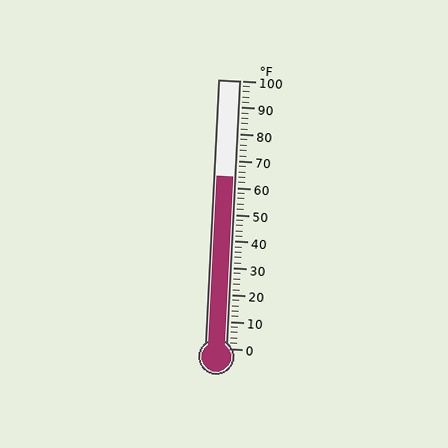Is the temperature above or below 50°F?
The temperature is above 50°F.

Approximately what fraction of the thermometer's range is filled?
The thermometer is filled to approximately 65% of its range.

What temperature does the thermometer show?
The thermometer shows approximately 64°F.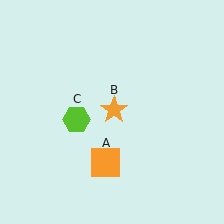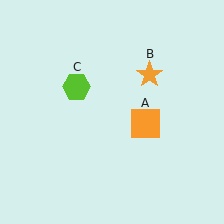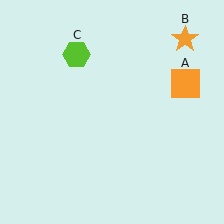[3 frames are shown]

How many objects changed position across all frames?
3 objects changed position: orange square (object A), orange star (object B), lime hexagon (object C).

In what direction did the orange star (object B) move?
The orange star (object B) moved up and to the right.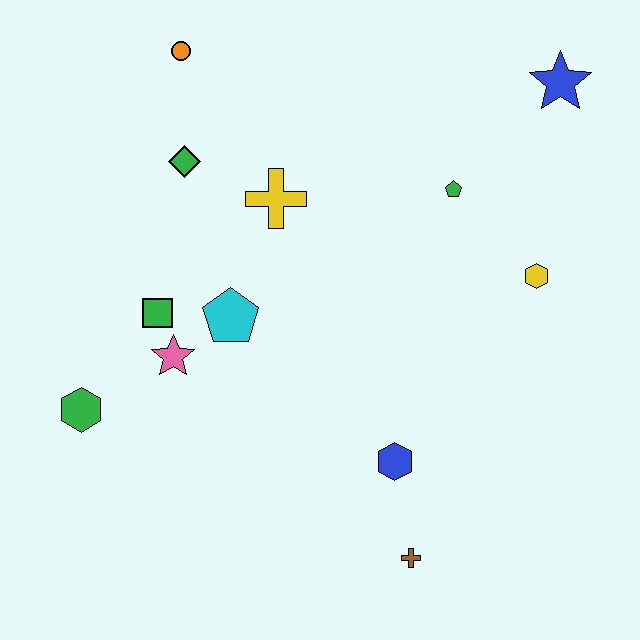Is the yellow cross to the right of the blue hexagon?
No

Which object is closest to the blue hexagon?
The brown cross is closest to the blue hexagon.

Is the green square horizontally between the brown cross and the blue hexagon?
No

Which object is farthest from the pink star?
The blue star is farthest from the pink star.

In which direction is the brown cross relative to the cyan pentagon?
The brown cross is below the cyan pentagon.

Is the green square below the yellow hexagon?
Yes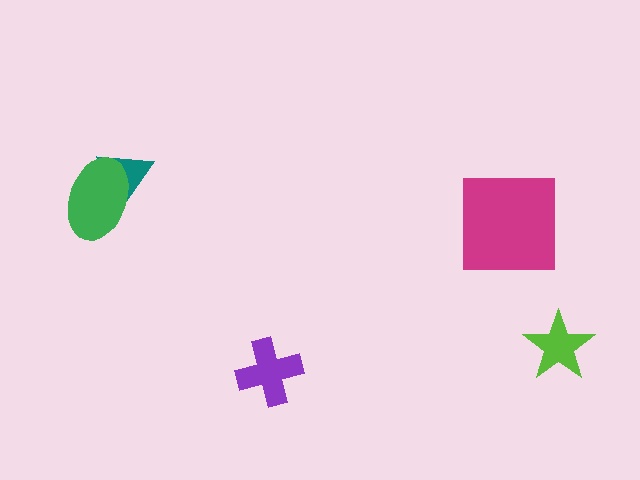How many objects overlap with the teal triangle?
1 object overlaps with the teal triangle.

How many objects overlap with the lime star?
0 objects overlap with the lime star.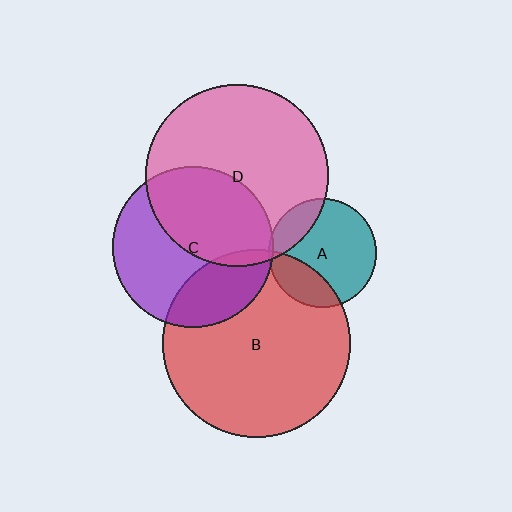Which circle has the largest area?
Circle B (red).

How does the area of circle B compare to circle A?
Approximately 3.0 times.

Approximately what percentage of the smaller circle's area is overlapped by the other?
Approximately 20%.